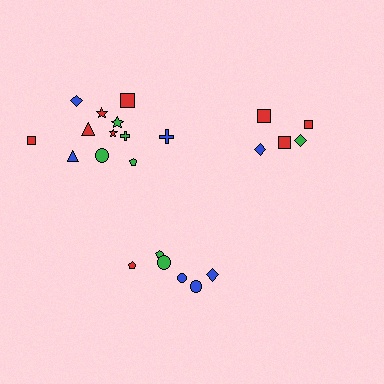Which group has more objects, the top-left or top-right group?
The top-left group.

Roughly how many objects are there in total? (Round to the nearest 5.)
Roughly 25 objects in total.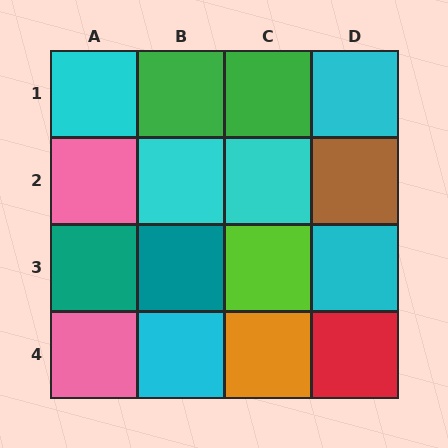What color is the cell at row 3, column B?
Teal.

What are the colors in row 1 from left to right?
Cyan, green, green, cyan.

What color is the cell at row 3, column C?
Lime.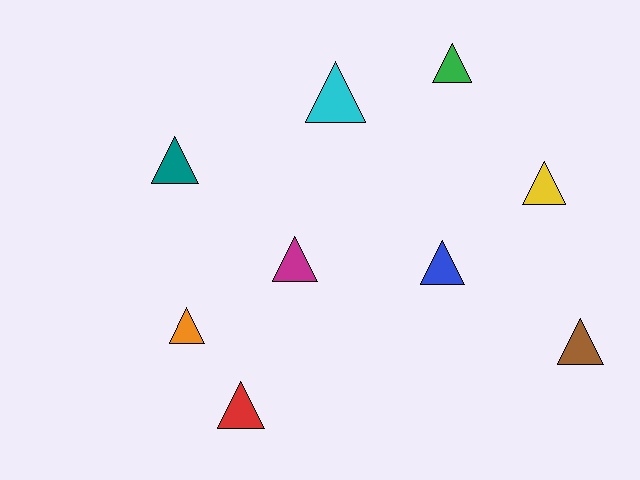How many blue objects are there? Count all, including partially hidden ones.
There is 1 blue object.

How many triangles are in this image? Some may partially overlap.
There are 9 triangles.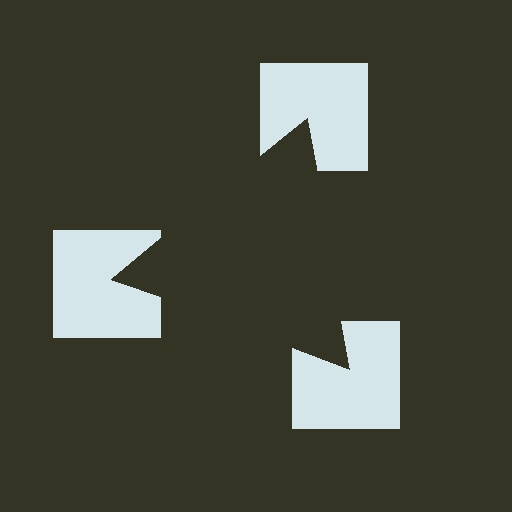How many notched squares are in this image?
There are 3 — one at each vertex of the illusory triangle.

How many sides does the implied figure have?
3 sides.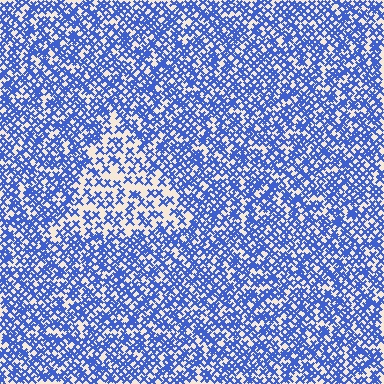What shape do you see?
I see a triangle.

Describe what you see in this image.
The image contains small blue elements arranged at two different densities. A triangle-shaped region is visible where the elements are less densely packed than the surrounding area.